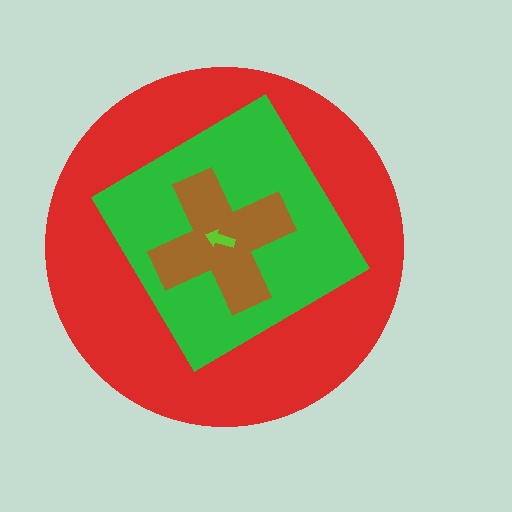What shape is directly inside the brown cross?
The lime arrow.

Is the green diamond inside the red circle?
Yes.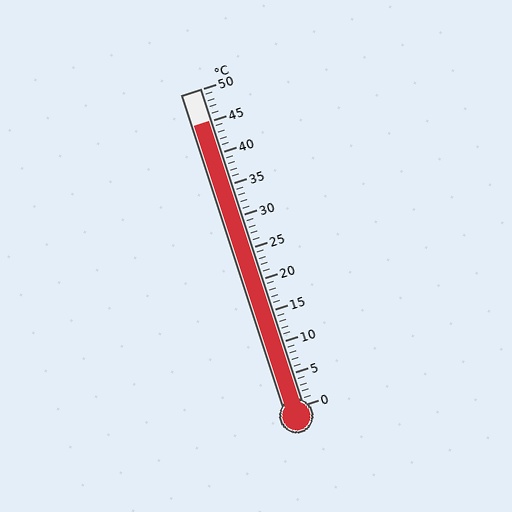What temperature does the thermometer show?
The thermometer shows approximately 45°C.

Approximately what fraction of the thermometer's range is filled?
The thermometer is filled to approximately 90% of its range.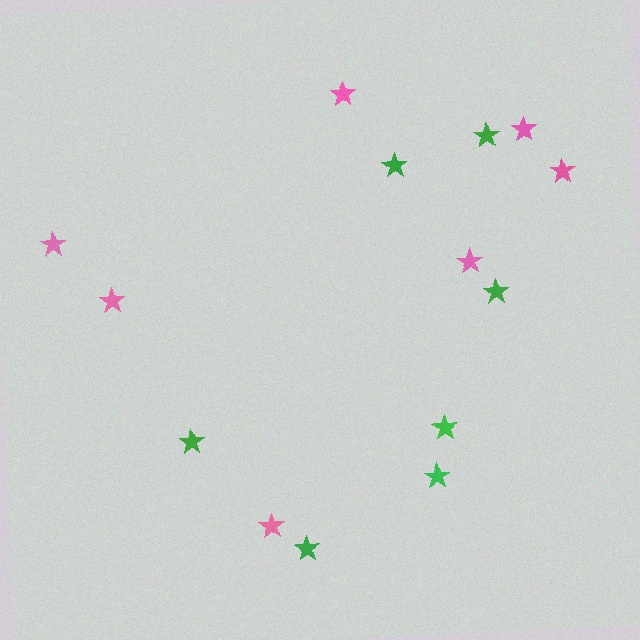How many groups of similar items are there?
There are 2 groups: one group of green stars (7) and one group of pink stars (7).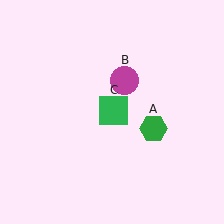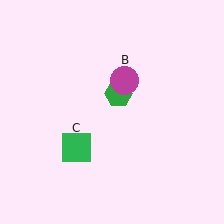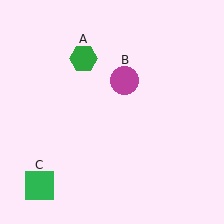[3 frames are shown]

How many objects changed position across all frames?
2 objects changed position: green hexagon (object A), green square (object C).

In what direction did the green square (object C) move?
The green square (object C) moved down and to the left.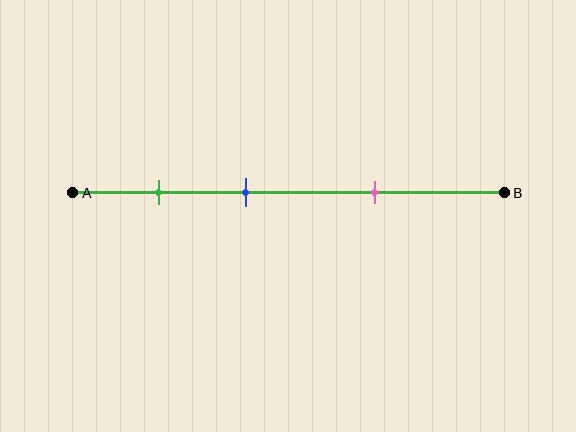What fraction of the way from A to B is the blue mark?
The blue mark is approximately 40% (0.4) of the way from A to B.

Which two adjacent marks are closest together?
The green and blue marks are the closest adjacent pair.